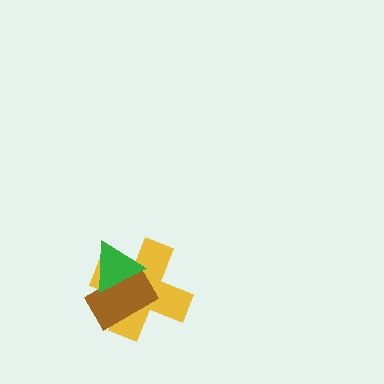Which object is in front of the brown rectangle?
The green triangle is in front of the brown rectangle.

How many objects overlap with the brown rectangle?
2 objects overlap with the brown rectangle.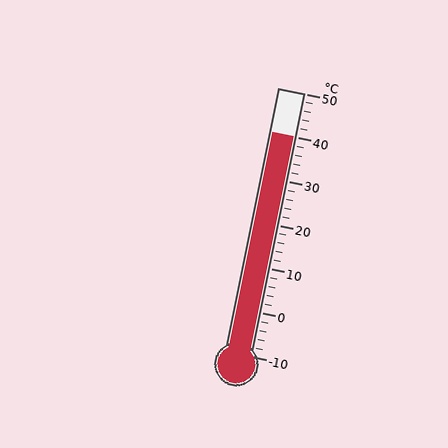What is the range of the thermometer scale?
The thermometer scale ranges from -10°C to 50°C.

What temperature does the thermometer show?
The thermometer shows approximately 40°C.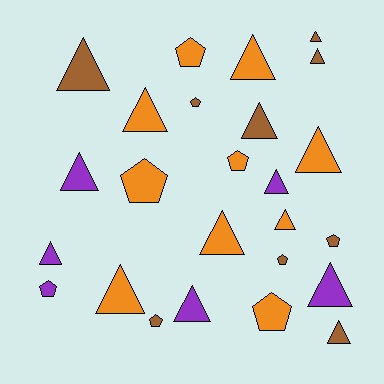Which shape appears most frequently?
Triangle, with 16 objects.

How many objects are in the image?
There are 25 objects.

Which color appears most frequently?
Orange, with 10 objects.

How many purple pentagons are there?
There is 1 purple pentagon.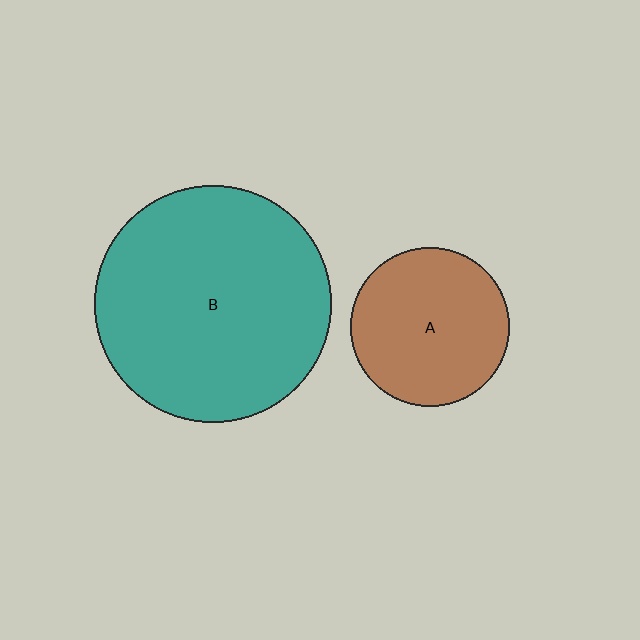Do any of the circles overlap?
No, none of the circles overlap.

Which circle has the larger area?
Circle B (teal).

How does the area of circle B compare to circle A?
Approximately 2.2 times.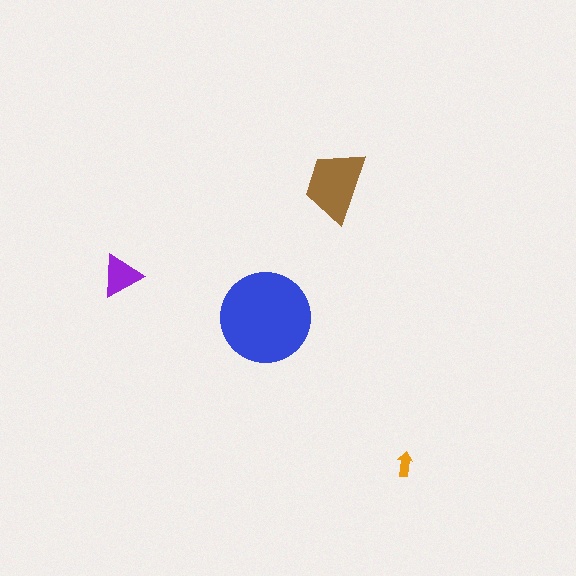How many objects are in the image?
There are 4 objects in the image.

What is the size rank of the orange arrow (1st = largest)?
4th.